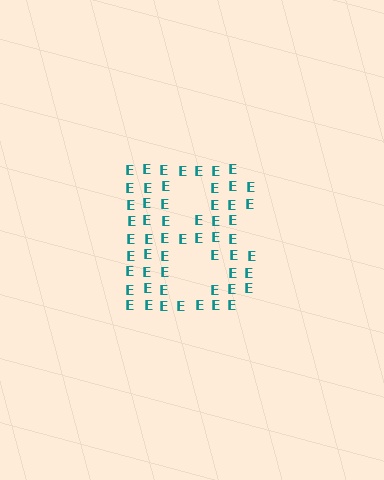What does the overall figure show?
The overall figure shows the letter B.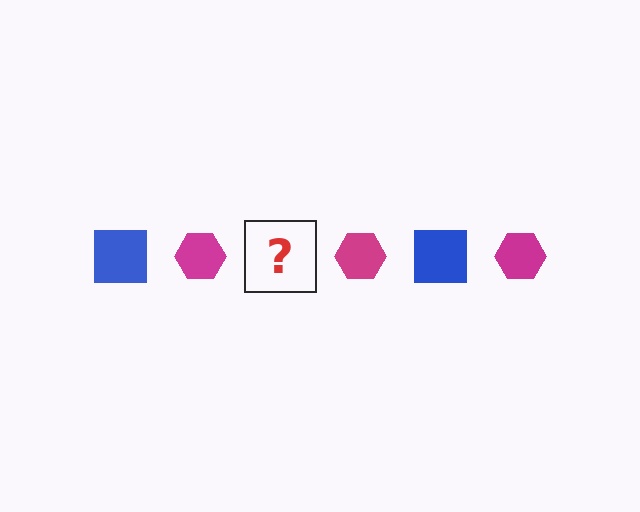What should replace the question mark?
The question mark should be replaced with a blue square.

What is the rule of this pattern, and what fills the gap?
The rule is that the pattern alternates between blue square and magenta hexagon. The gap should be filled with a blue square.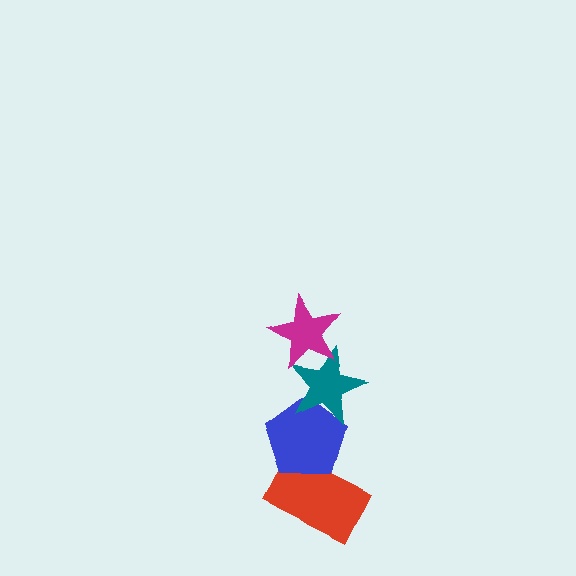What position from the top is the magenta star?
The magenta star is 1st from the top.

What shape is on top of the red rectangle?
The blue pentagon is on top of the red rectangle.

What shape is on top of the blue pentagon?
The teal star is on top of the blue pentagon.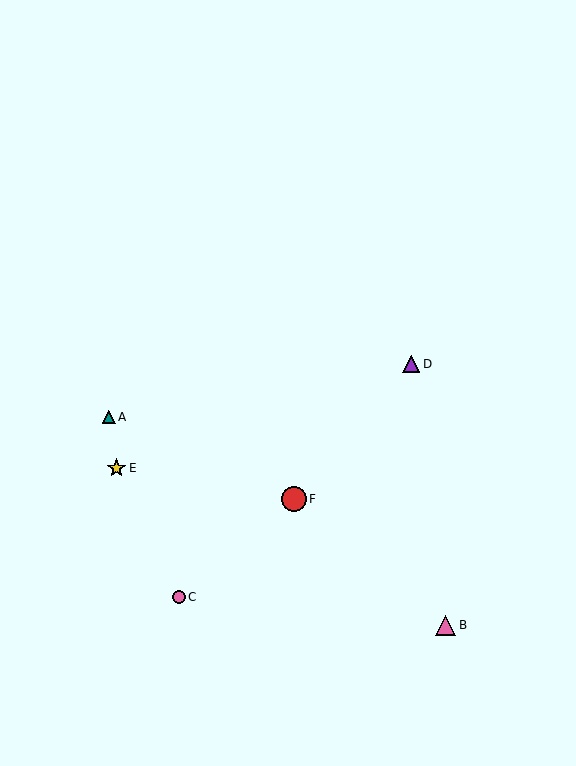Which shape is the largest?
The red circle (labeled F) is the largest.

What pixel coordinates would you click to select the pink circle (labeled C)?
Click at (179, 597) to select the pink circle C.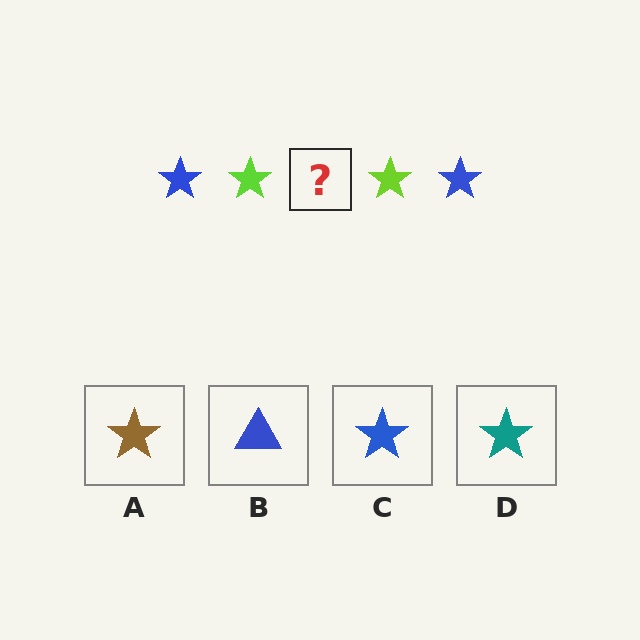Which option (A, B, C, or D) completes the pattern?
C.